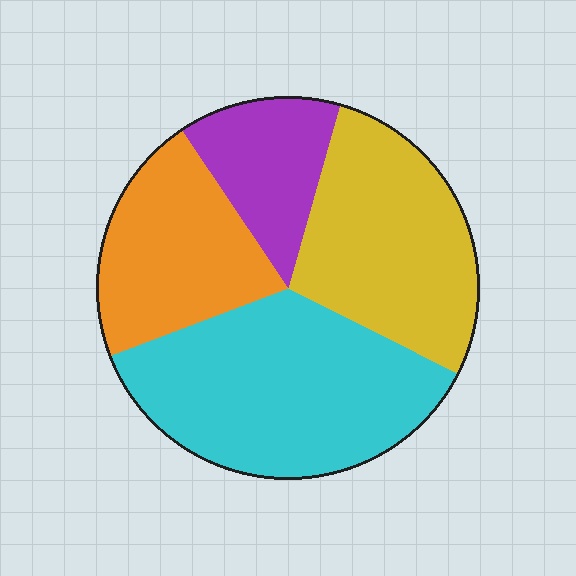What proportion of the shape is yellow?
Yellow covers about 30% of the shape.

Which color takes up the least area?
Purple, at roughly 15%.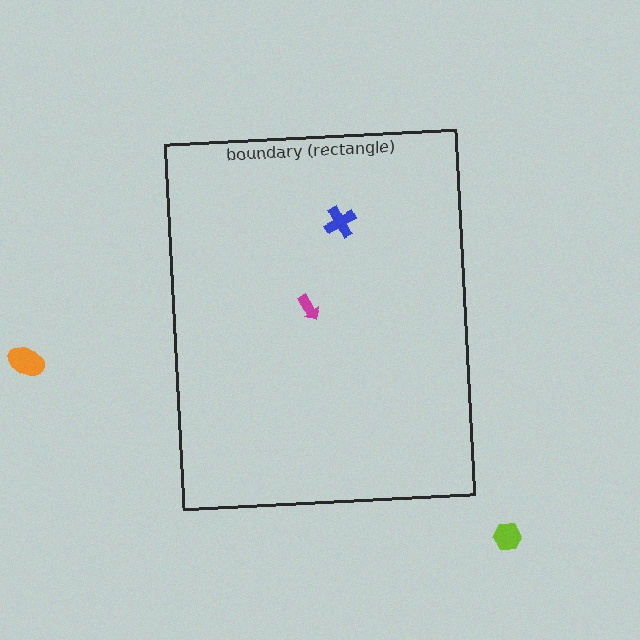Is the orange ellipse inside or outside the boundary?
Outside.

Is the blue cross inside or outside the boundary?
Inside.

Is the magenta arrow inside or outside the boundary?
Inside.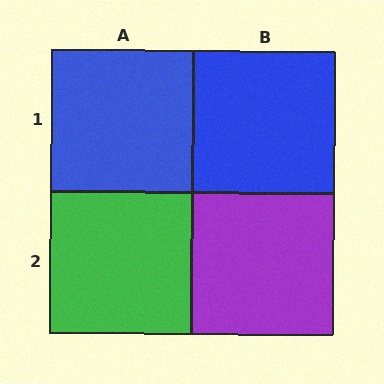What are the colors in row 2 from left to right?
Green, purple.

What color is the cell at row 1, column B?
Blue.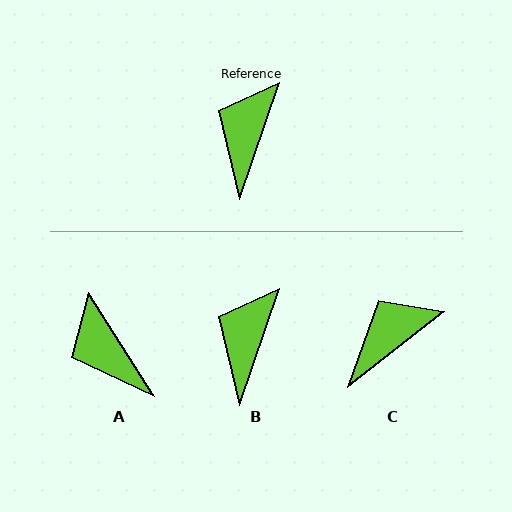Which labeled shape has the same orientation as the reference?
B.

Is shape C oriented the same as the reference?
No, it is off by about 33 degrees.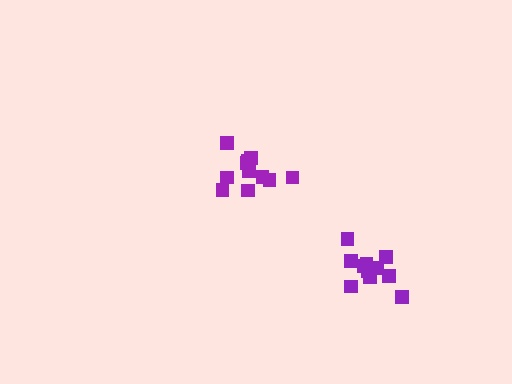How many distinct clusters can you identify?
There are 2 distinct clusters.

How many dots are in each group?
Group 1: 11 dots, Group 2: 11 dots (22 total).